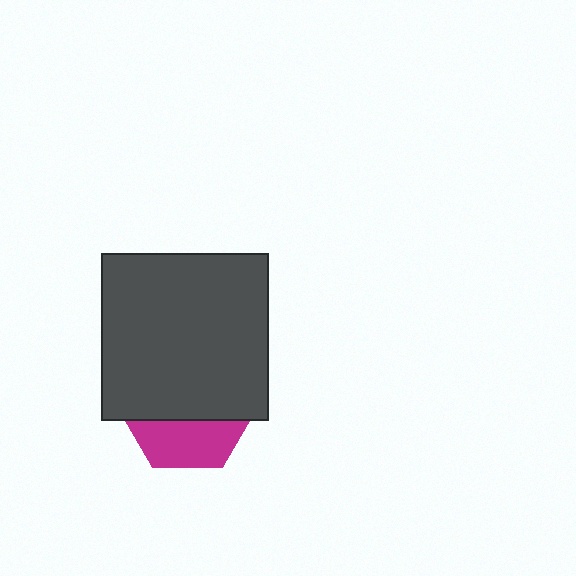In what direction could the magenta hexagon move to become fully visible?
The magenta hexagon could move down. That would shift it out from behind the dark gray square entirely.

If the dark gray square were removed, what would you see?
You would see the complete magenta hexagon.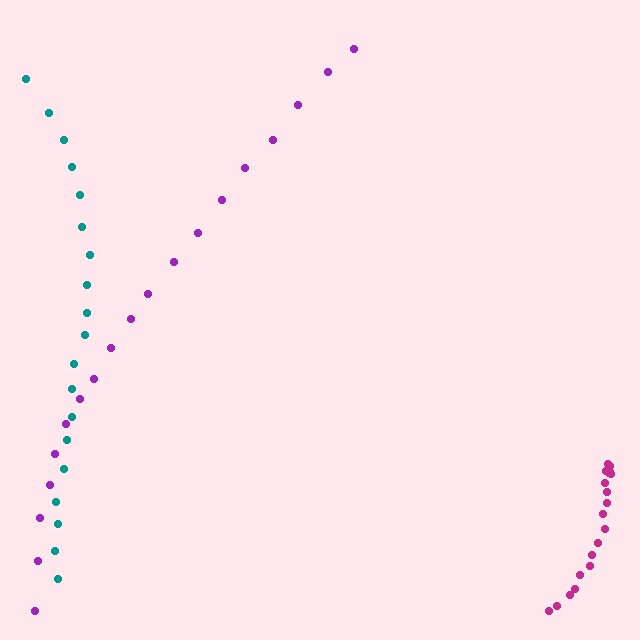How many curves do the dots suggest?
There are 3 distinct paths.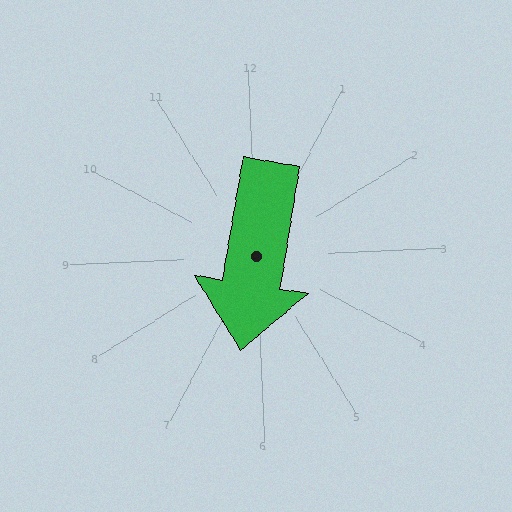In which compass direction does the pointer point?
South.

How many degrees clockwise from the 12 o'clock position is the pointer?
Approximately 192 degrees.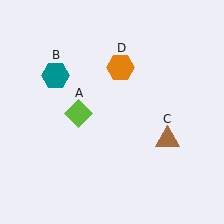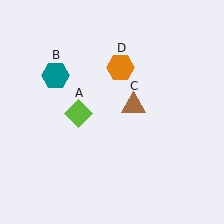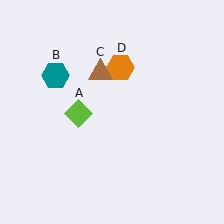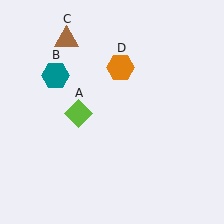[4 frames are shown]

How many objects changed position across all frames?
1 object changed position: brown triangle (object C).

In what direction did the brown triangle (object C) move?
The brown triangle (object C) moved up and to the left.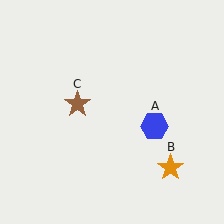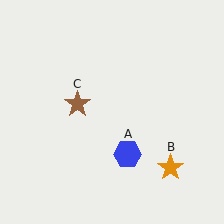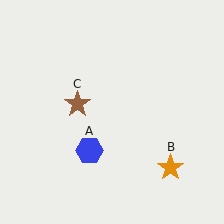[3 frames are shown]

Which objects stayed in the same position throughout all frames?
Orange star (object B) and brown star (object C) remained stationary.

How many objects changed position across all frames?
1 object changed position: blue hexagon (object A).